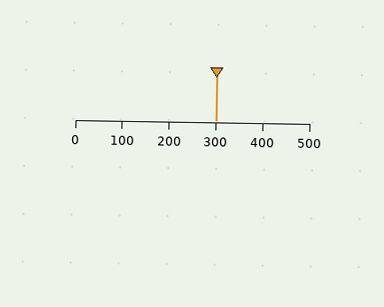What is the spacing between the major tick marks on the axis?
The major ticks are spaced 100 apart.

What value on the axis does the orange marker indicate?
The marker indicates approximately 300.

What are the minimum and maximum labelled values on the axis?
The axis runs from 0 to 500.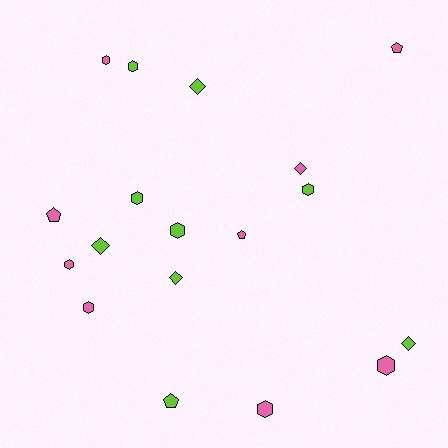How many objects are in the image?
There are 18 objects.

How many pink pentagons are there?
There are 3 pink pentagons.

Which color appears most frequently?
Lime, with 9 objects.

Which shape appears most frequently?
Hexagon, with 9 objects.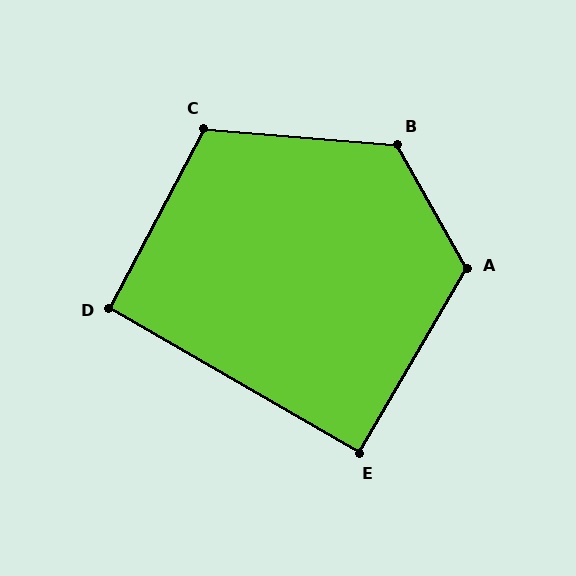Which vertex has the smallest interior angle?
E, at approximately 90 degrees.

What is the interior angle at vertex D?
Approximately 92 degrees (approximately right).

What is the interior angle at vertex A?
Approximately 120 degrees (obtuse).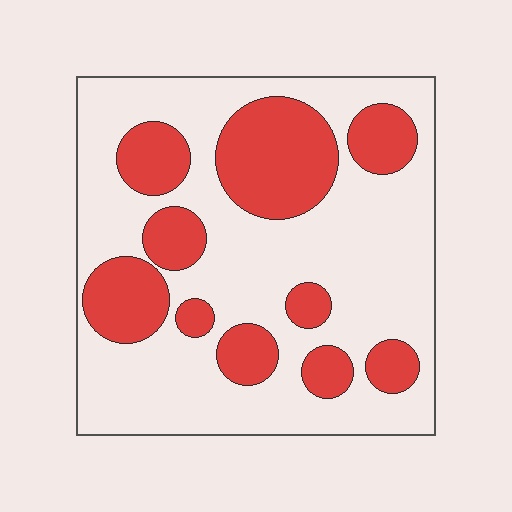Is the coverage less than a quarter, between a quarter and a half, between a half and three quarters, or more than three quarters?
Between a quarter and a half.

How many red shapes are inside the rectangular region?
10.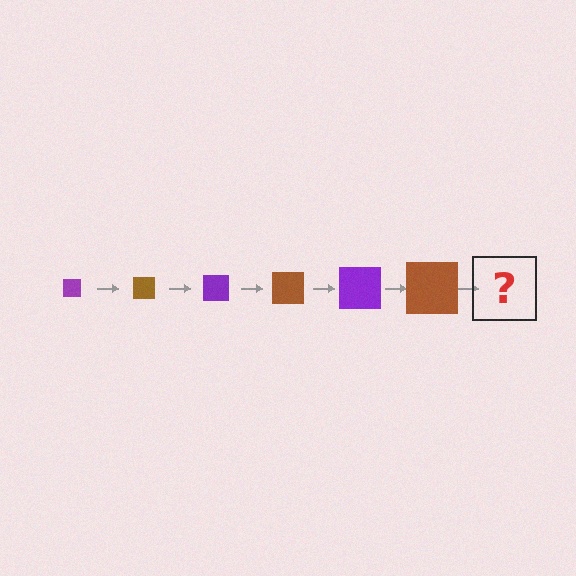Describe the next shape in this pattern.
It should be a purple square, larger than the previous one.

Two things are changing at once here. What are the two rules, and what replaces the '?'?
The two rules are that the square grows larger each step and the color cycles through purple and brown. The '?' should be a purple square, larger than the previous one.